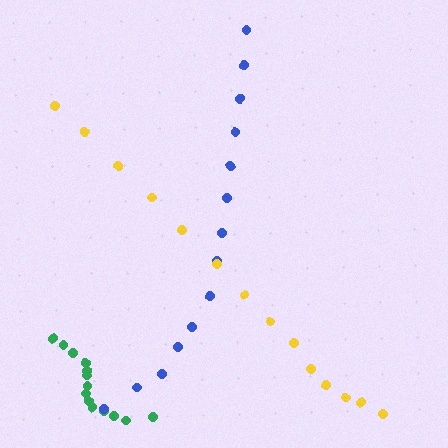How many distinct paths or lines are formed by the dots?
There are 3 distinct paths.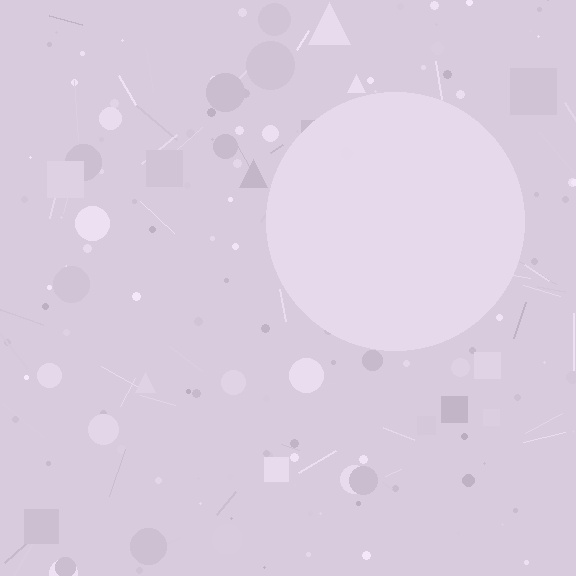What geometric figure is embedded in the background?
A circle is embedded in the background.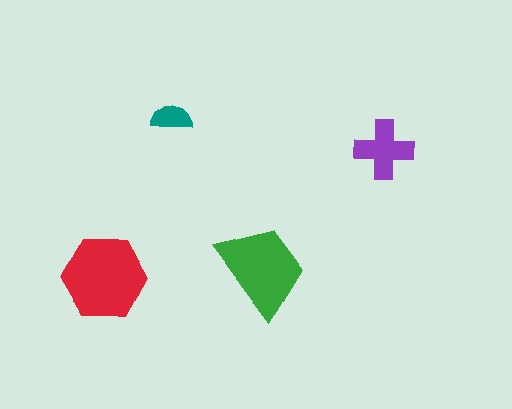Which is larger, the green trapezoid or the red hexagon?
The red hexagon.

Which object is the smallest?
The teal semicircle.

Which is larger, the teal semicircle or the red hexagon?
The red hexagon.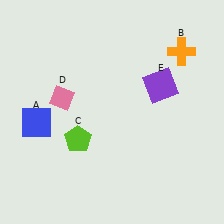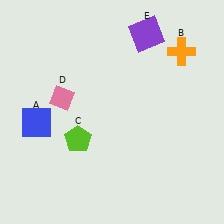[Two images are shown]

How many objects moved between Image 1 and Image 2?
1 object moved between the two images.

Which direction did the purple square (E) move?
The purple square (E) moved up.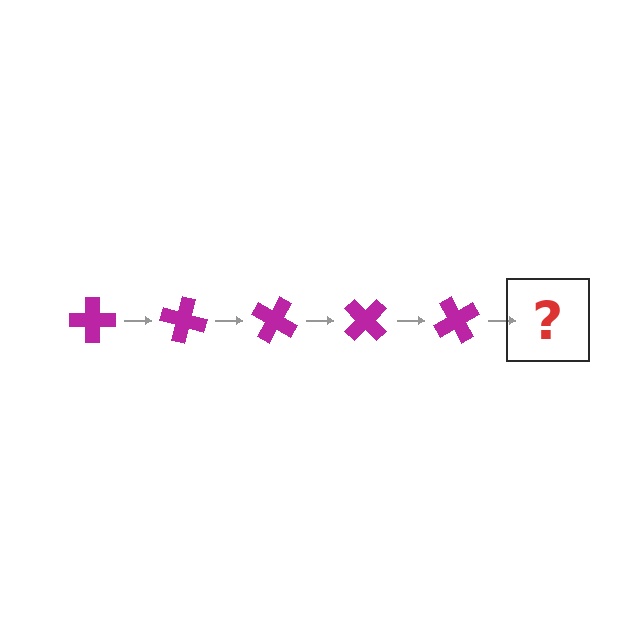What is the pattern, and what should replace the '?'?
The pattern is that the cross rotates 15 degrees each step. The '?' should be a magenta cross rotated 75 degrees.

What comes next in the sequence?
The next element should be a magenta cross rotated 75 degrees.